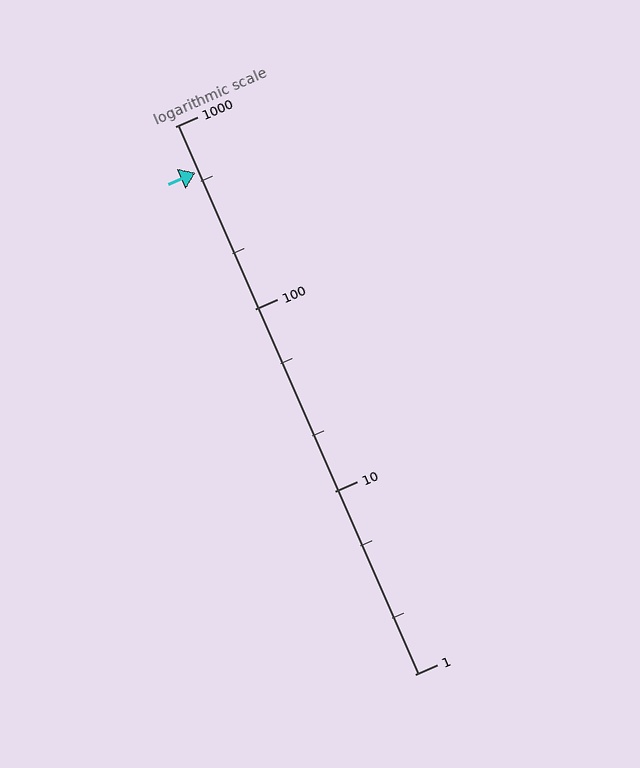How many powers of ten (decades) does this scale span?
The scale spans 3 decades, from 1 to 1000.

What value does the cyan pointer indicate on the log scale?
The pointer indicates approximately 560.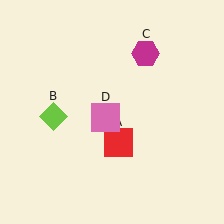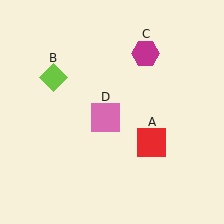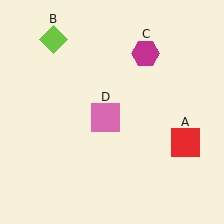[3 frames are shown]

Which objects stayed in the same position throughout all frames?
Magenta hexagon (object C) and pink square (object D) remained stationary.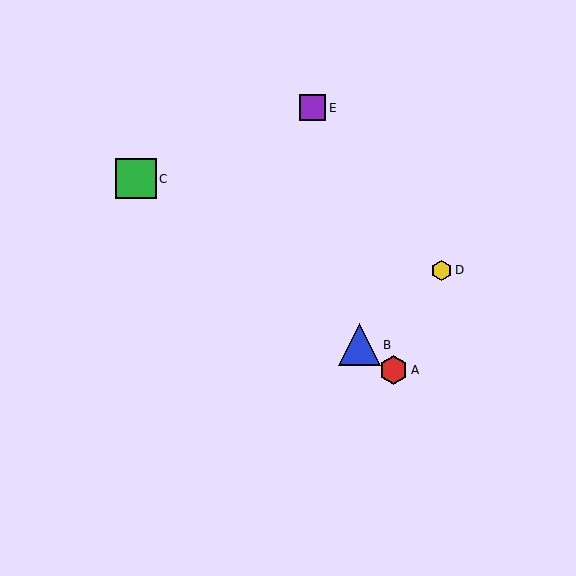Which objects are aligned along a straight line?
Objects A, B, C are aligned along a straight line.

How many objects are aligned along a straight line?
3 objects (A, B, C) are aligned along a straight line.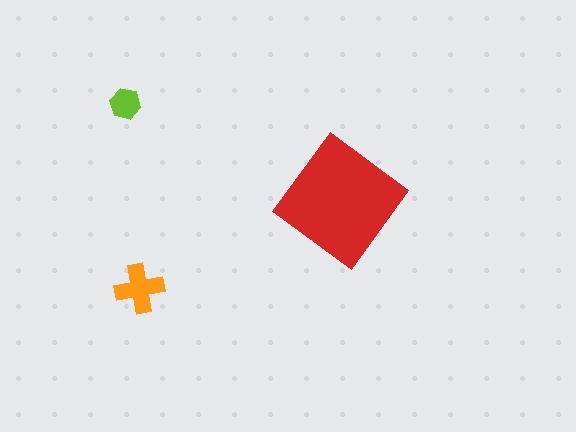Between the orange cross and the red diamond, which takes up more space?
The red diamond.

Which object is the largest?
The red diamond.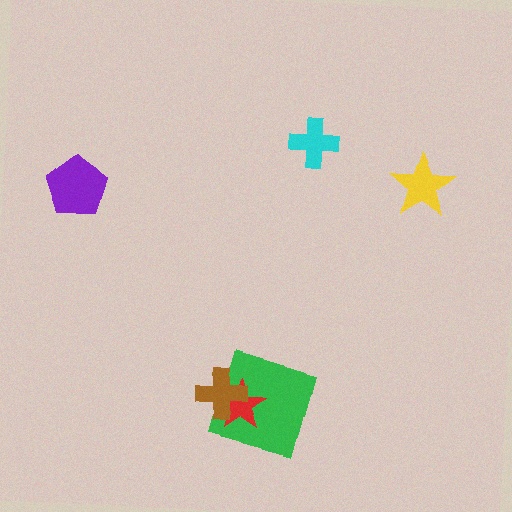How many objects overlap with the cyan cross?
0 objects overlap with the cyan cross.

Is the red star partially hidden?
Yes, it is partially covered by another shape.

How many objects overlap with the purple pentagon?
0 objects overlap with the purple pentagon.